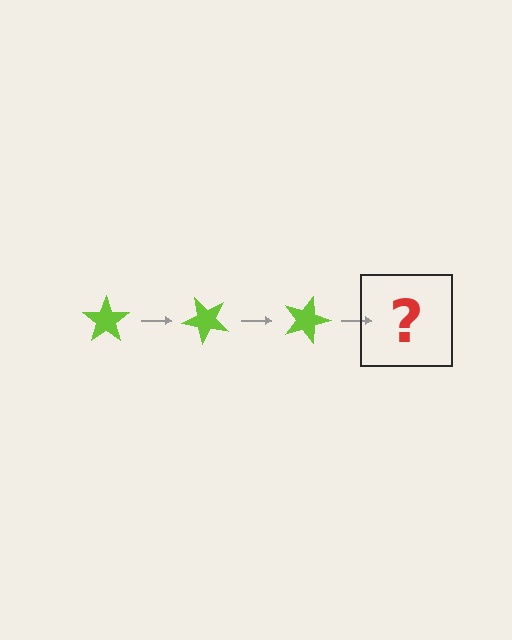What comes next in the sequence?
The next element should be a lime star rotated 135 degrees.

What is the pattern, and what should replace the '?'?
The pattern is that the star rotates 45 degrees each step. The '?' should be a lime star rotated 135 degrees.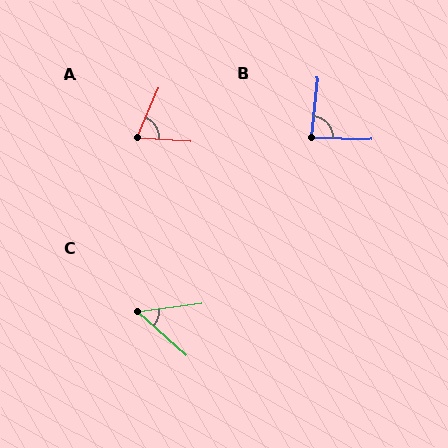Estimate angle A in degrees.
Approximately 70 degrees.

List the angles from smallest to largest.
C (49°), A (70°), B (86°).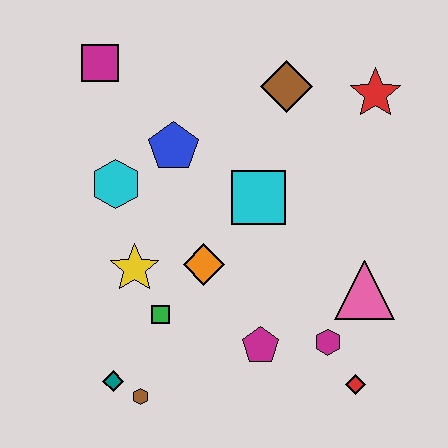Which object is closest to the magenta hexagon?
The red diamond is closest to the magenta hexagon.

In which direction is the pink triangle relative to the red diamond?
The pink triangle is above the red diamond.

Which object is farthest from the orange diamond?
The red star is farthest from the orange diamond.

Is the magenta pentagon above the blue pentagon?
No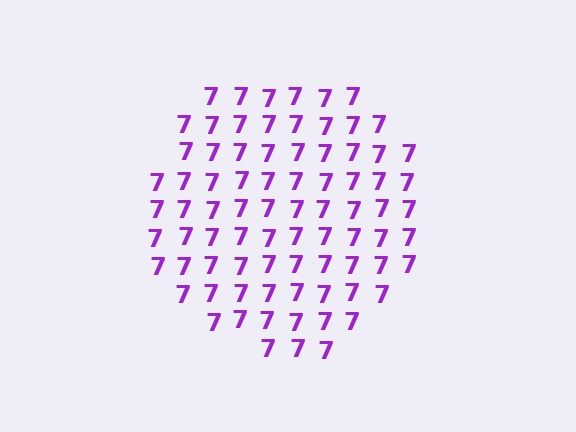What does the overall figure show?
The overall figure shows a circle.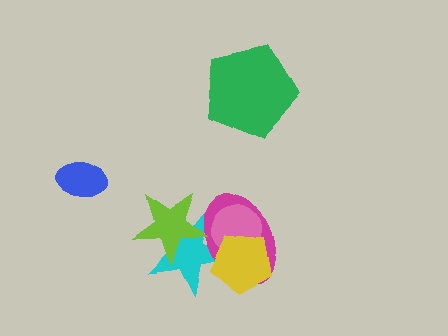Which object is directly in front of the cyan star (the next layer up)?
The magenta ellipse is directly in front of the cyan star.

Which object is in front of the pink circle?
The yellow pentagon is in front of the pink circle.